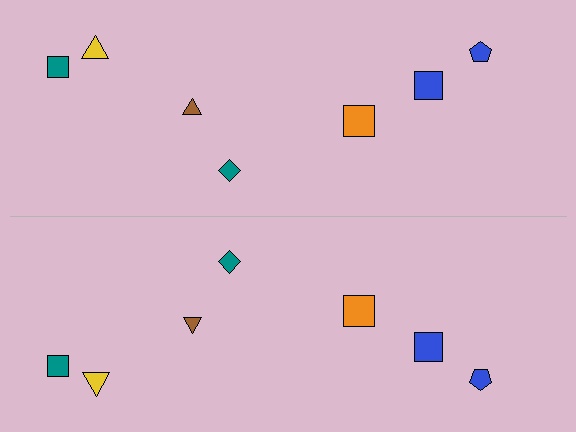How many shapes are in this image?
There are 14 shapes in this image.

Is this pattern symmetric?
Yes, this pattern has bilateral (reflection) symmetry.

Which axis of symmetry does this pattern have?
The pattern has a horizontal axis of symmetry running through the center of the image.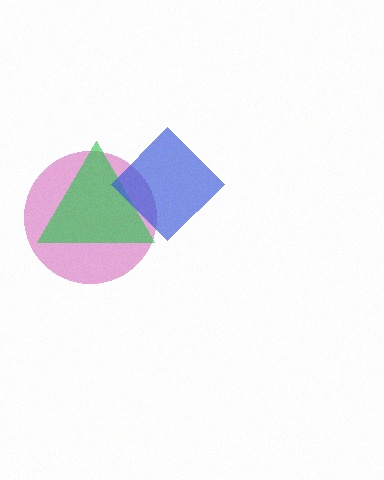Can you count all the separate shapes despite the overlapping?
Yes, there are 3 separate shapes.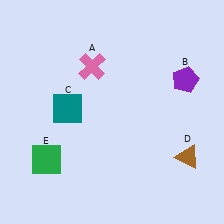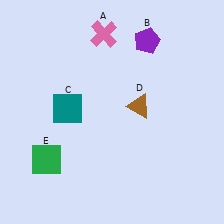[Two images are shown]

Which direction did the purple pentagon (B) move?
The purple pentagon (B) moved up.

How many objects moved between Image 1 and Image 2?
3 objects moved between the two images.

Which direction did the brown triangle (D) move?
The brown triangle (D) moved up.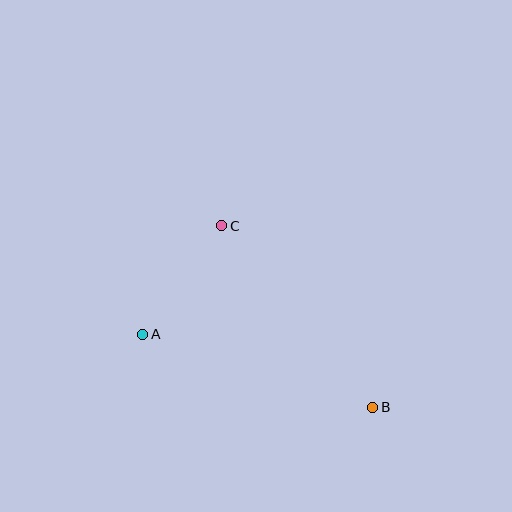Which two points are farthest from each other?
Points A and B are farthest from each other.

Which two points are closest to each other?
Points A and C are closest to each other.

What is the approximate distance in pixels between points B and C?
The distance between B and C is approximately 236 pixels.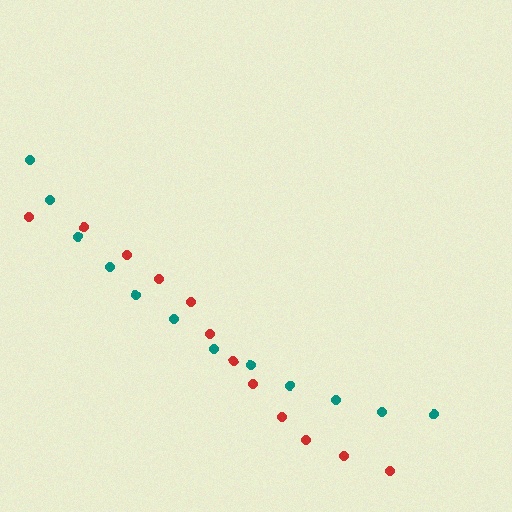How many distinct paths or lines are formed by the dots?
There are 2 distinct paths.